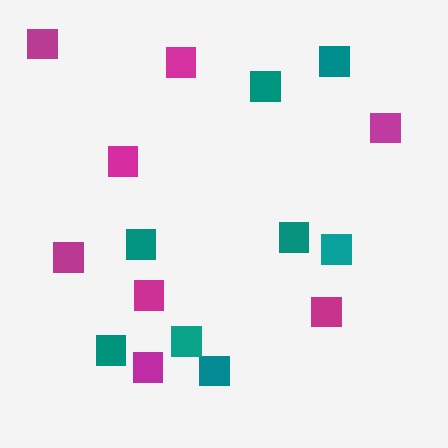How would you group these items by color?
There are 2 groups: one group of teal squares (8) and one group of magenta squares (8).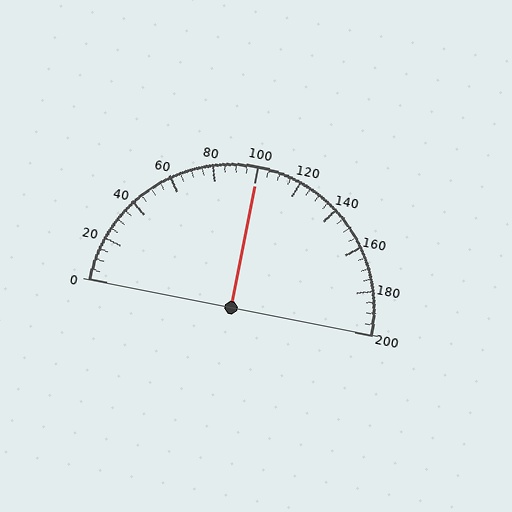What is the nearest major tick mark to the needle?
The nearest major tick mark is 100.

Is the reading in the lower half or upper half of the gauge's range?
The reading is in the upper half of the range (0 to 200).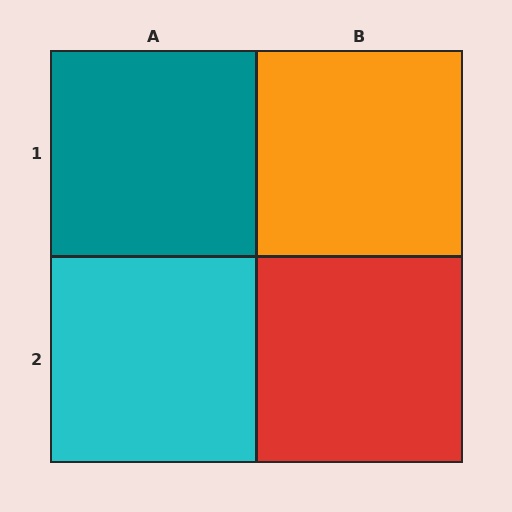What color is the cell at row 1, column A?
Teal.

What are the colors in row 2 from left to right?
Cyan, red.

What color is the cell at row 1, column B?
Orange.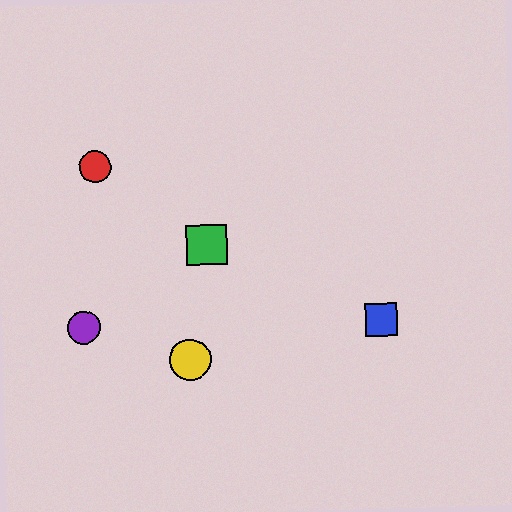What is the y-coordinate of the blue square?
The blue square is at y≈319.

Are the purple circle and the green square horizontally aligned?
No, the purple circle is at y≈327 and the green square is at y≈245.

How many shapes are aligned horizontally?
2 shapes (the blue square, the purple circle) are aligned horizontally.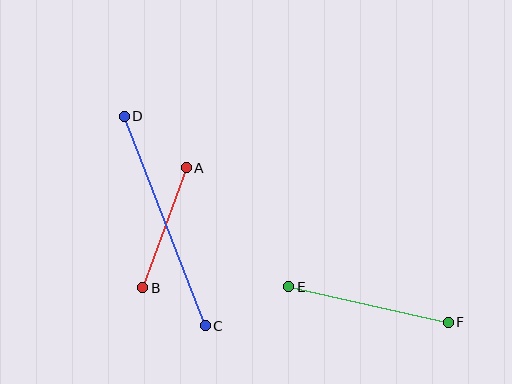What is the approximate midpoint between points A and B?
The midpoint is at approximately (164, 228) pixels.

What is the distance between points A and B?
The distance is approximately 128 pixels.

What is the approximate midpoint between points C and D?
The midpoint is at approximately (165, 221) pixels.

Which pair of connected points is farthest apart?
Points C and D are farthest apart.